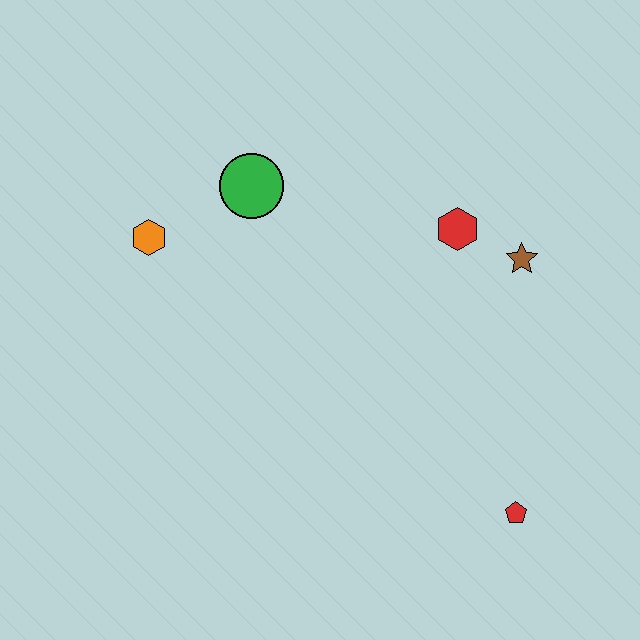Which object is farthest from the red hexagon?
The orange hexagon is farthest from the red hexagon.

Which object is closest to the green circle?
The orange hexagon is closest to the green circle.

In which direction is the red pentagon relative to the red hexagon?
The red pentagon is below the red hexagon.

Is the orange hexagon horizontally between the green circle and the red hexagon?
No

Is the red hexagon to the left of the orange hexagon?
No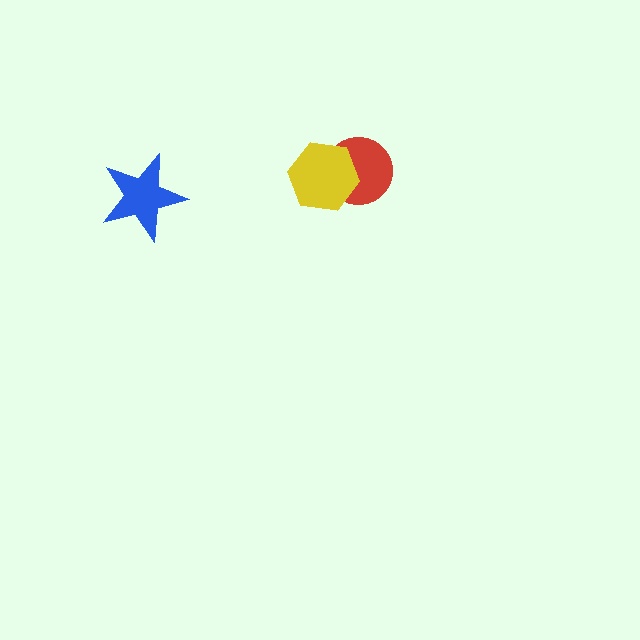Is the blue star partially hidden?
No, no other shape covers it.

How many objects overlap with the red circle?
1 object overlaps with the red circle.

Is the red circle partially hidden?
Yes, it is partially covered by another shape.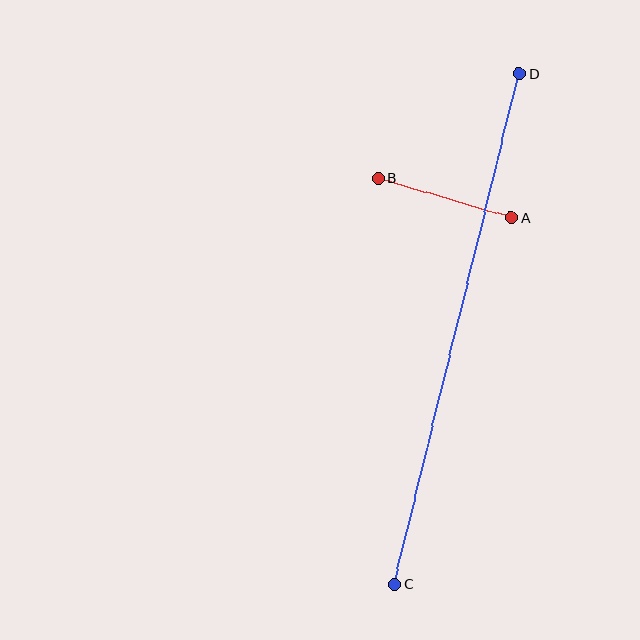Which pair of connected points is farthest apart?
Points C and D are farthest apart.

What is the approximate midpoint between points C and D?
The midpoint is at approximately (457, 329) pixels.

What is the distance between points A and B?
The distance is approximately 139 pixels.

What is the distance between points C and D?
The distance is approximately 525 pixels.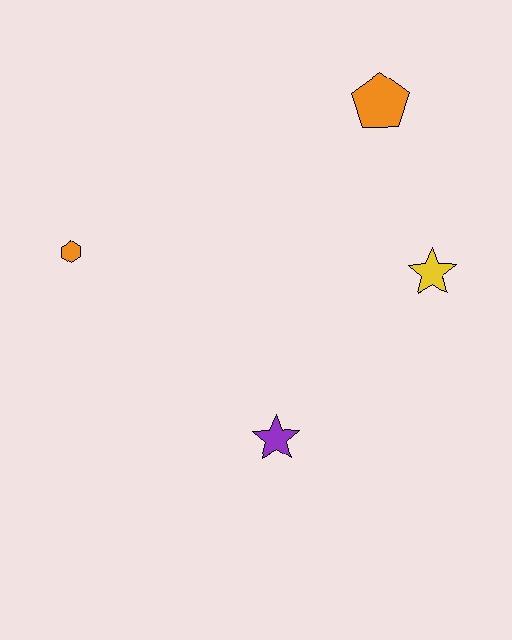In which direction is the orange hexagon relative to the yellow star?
The orange hexagon is to the left of the yellow star.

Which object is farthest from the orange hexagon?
The yellow star is farthest from the orange hexagon.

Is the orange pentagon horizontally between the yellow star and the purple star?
Yes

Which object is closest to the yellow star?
The orange pentagon is closest to the yellow star.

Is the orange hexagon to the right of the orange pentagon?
No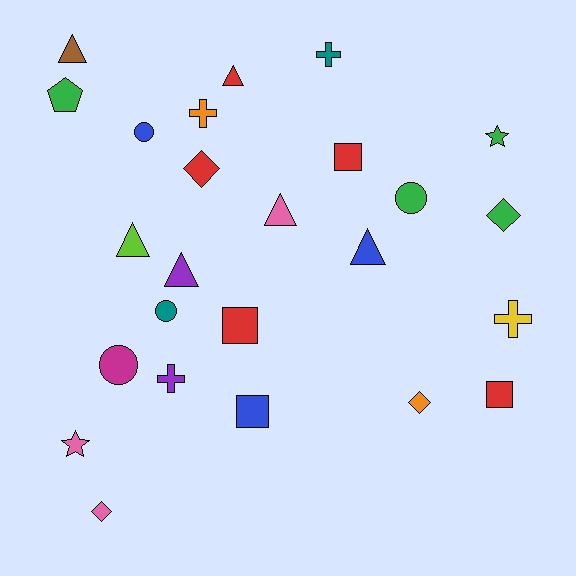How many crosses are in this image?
There are 4 crosses.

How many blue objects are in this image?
There are 3 blue objects.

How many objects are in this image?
There are 25 objects.